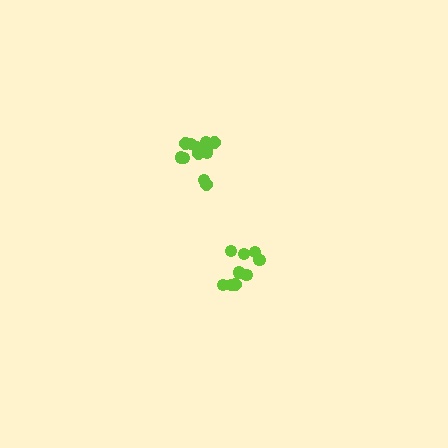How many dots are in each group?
Group 1: 9 dots, Group 2: 12 dots (21 total).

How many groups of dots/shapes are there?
There are 2 groups.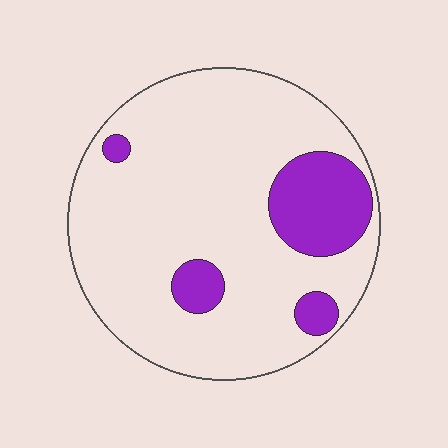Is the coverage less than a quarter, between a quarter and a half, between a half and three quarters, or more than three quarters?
Less than a quarter.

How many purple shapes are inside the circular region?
4.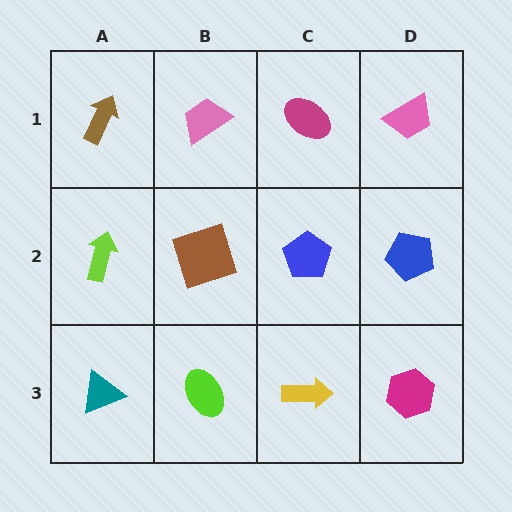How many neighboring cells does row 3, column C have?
3.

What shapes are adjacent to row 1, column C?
A blue pentagon (row 2, column C), a pink trapezoid (row 1, column B), a pink trapezoid (row 1, column D).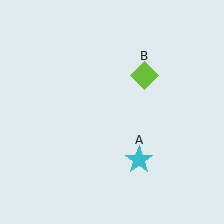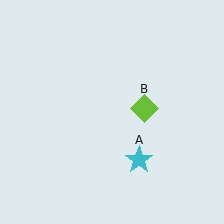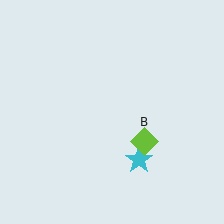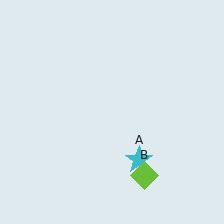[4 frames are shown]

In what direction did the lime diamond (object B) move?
The lime diamond (object B) moved down.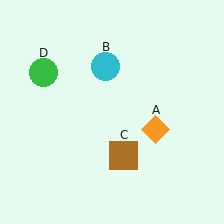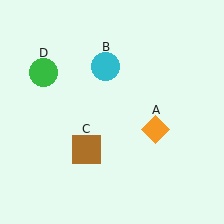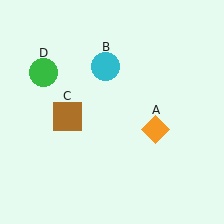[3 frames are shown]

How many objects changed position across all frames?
1 object changed position: brown square (object C).